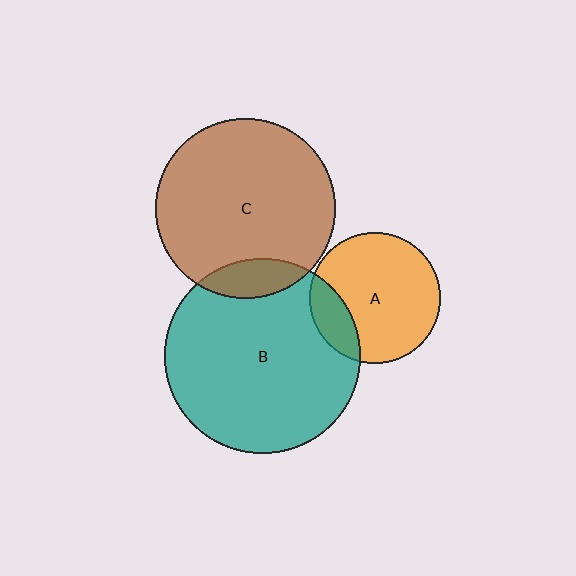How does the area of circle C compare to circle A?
Approximately 1.9 times.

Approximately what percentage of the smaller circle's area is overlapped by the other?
Approximately 20%.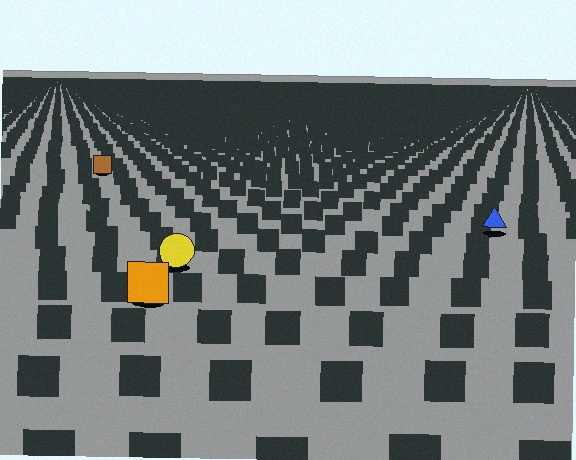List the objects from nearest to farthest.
From nearest to farthest: the orange square, the yellow circle, the blue triangle, the brown square.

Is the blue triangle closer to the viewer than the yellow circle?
No. The yellow circle is closer — you can tell from the texture gradient: the ground texture is coarser near it.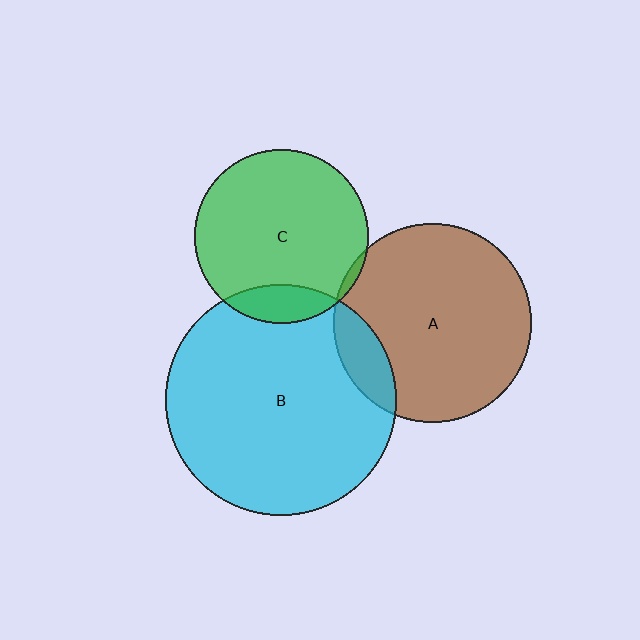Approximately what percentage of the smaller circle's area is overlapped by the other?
Approximately 5%.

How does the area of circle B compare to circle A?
Approximately 1.3 times.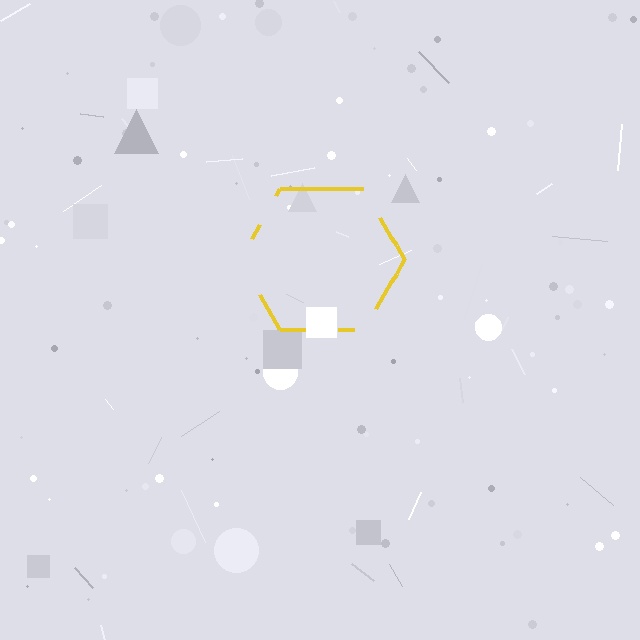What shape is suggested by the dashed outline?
The dashed outline suggests a hexagon.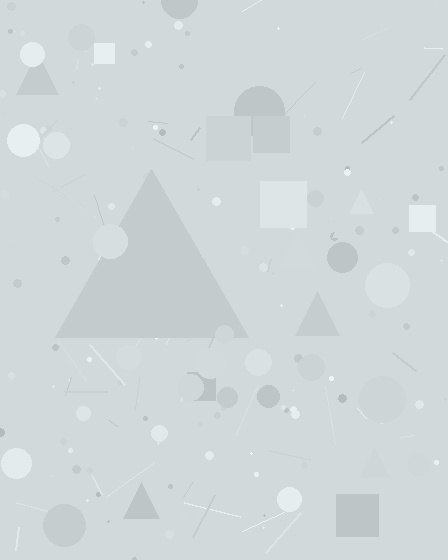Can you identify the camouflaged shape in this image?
The camouflaged shape is a triangle.